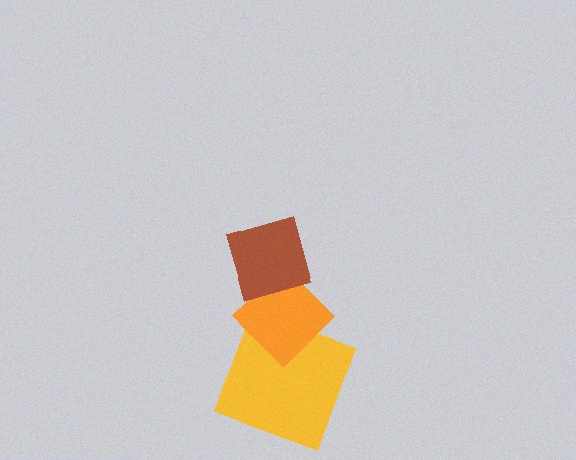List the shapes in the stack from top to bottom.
From top to bottom: the brown diamond, the orange diamond, the yellow square.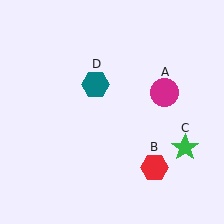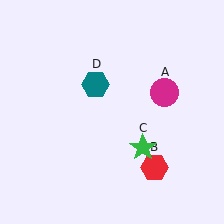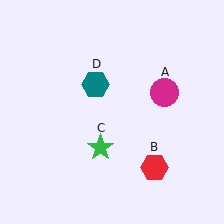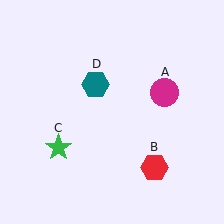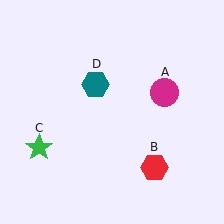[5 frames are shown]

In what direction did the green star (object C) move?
The green star (object C) moved left.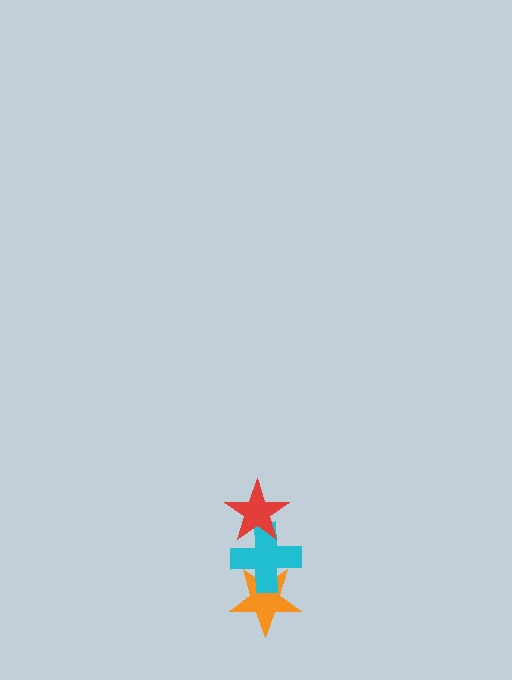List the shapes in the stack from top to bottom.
From top to bottom: the red star, the cyan cross, the orange star.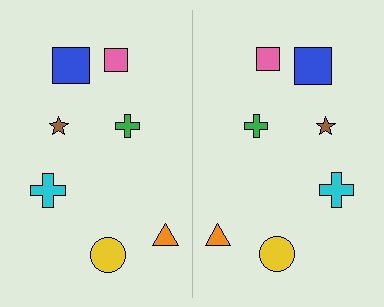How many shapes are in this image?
There are 14 shapes in this image.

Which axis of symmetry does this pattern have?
The pattern has a vertical axis of symmetry running through the center of the image.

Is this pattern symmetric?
Yes, this pattern has bilateral (reflection) symmetry.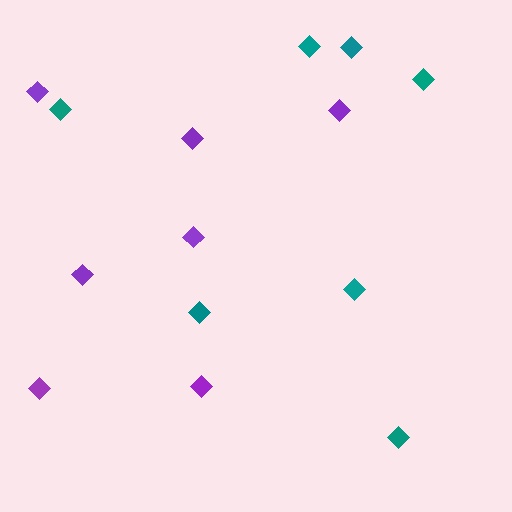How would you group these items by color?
There are 2 groups: one group of teal diamonds (7) and one group of purple diamonds (7).